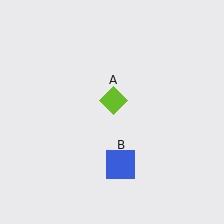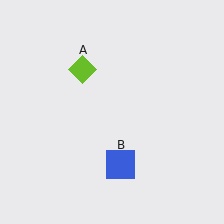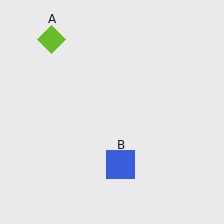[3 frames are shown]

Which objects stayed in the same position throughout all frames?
Blue square (object B) remained stationary.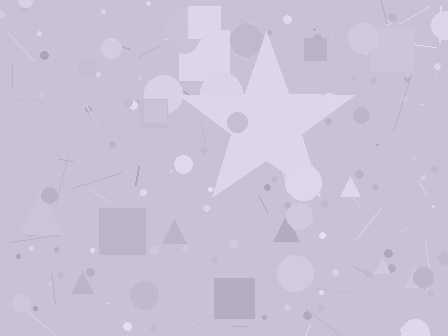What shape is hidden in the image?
A star is hidden in the image.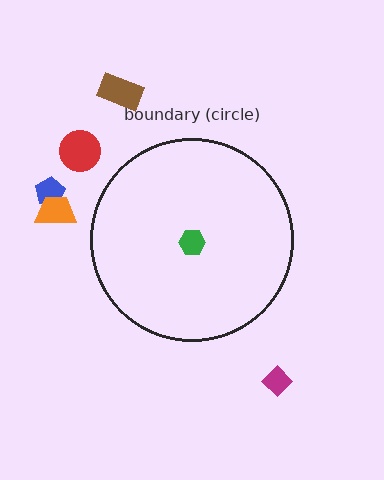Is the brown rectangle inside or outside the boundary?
Outside.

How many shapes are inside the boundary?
1 inside, 5 outside.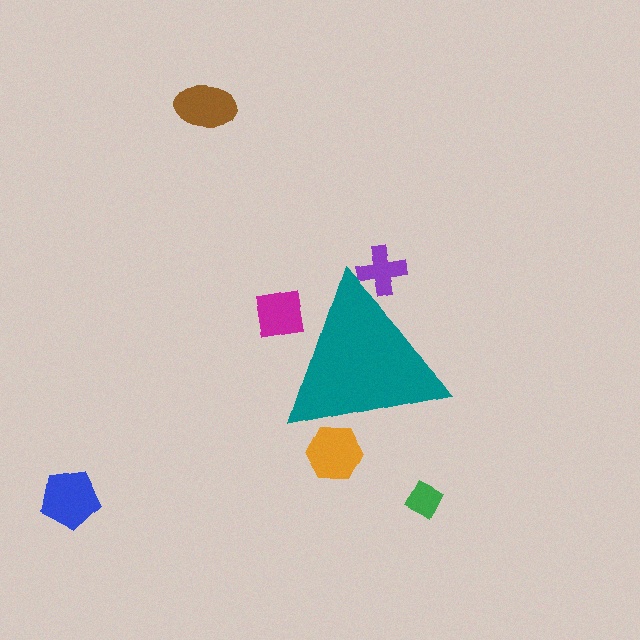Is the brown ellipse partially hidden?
No, the brown ellipse is fully visible.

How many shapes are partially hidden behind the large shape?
3 shapes are partially hidden.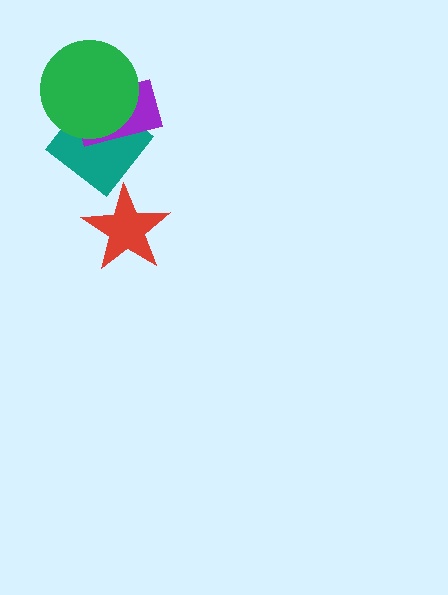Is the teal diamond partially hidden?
Yes, it is partially covered by another shape.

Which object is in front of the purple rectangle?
The green circle is in front of the purple rectangle.